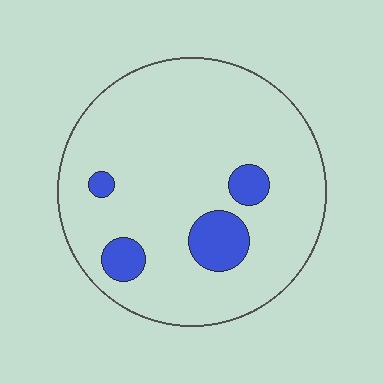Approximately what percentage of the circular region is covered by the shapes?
Approximately 10%.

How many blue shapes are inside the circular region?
4.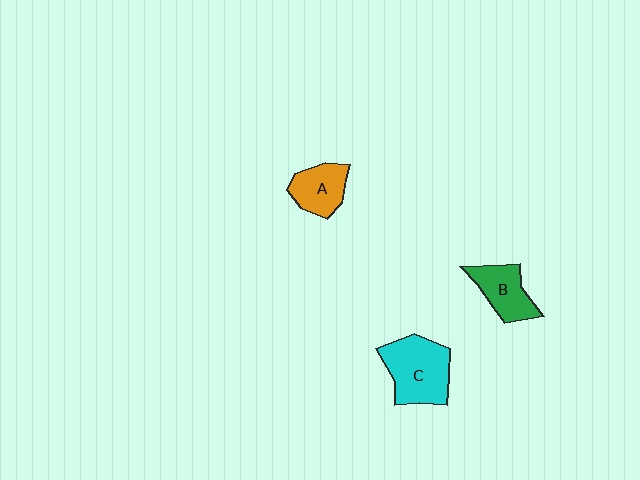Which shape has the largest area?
Shape C (cyan).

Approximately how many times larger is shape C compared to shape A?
Approximately 1.6 times.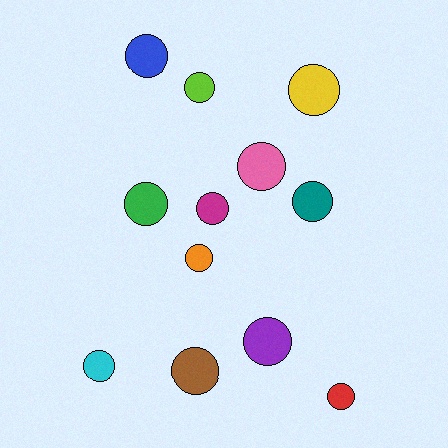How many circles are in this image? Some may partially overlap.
There are 12 circles.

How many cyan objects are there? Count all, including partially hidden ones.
There is 1 cyan object.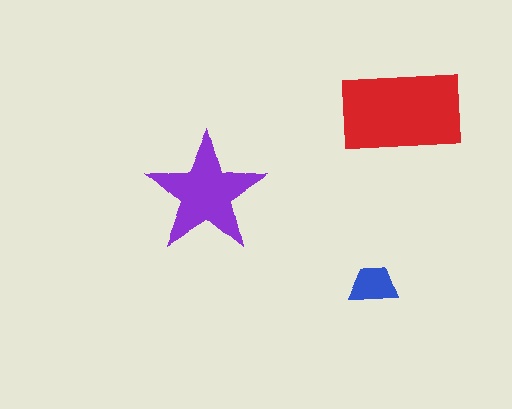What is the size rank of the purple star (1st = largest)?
2nd.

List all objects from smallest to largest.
The blue trapezoid, the purple star, the red rectangle.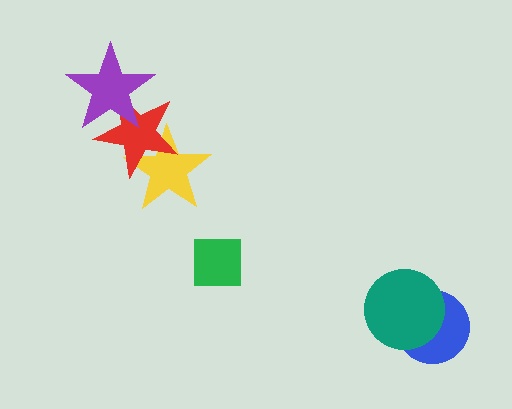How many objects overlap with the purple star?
1 object overlaps with the purple star.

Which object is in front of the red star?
The purple star is in front of the red star.